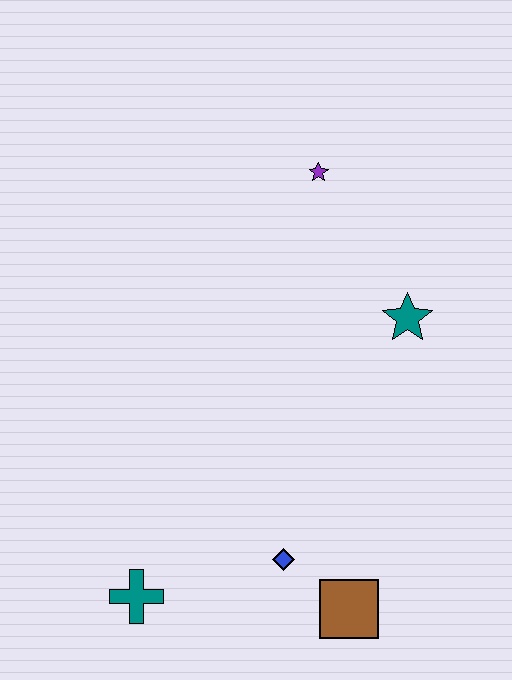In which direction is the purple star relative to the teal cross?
The purple star is above the teal cross.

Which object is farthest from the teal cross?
The purple star is farthest from the teal cross.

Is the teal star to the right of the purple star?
Yes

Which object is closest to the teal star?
The purple star is closest to the teal star.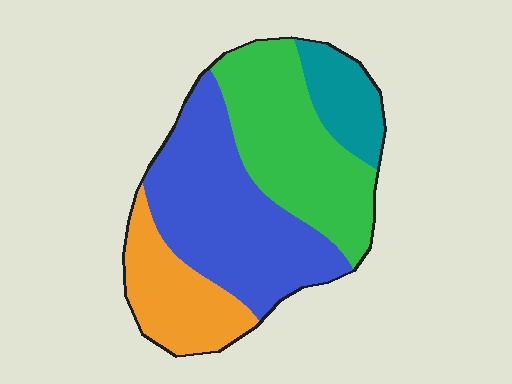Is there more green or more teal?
Green.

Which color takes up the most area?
Blue, at roughly 40%.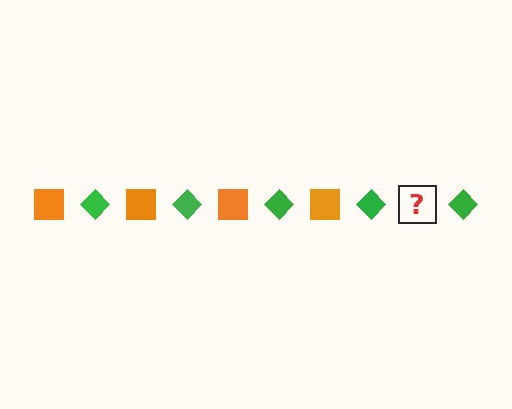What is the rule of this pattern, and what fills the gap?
The rule is that the pattern alternates between orange square and green diamond. The gap should be filled with an orange square.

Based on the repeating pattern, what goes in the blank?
The blank should be an orange square.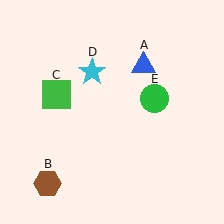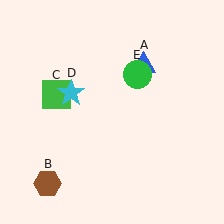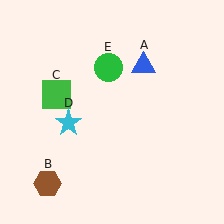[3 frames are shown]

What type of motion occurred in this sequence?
The cyan star (object D), green circle (object E) rotated counterclockwise around the center of the scene.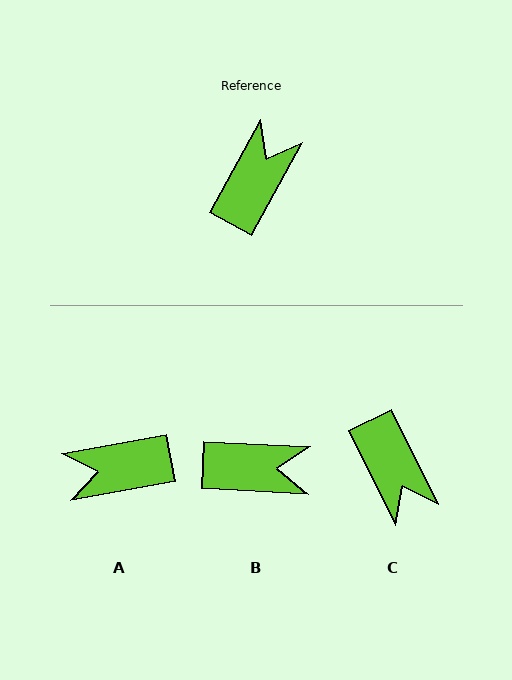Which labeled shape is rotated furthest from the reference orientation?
A, about 129 degrees away.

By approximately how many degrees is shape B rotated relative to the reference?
Approximately 64 degrees clockwise.